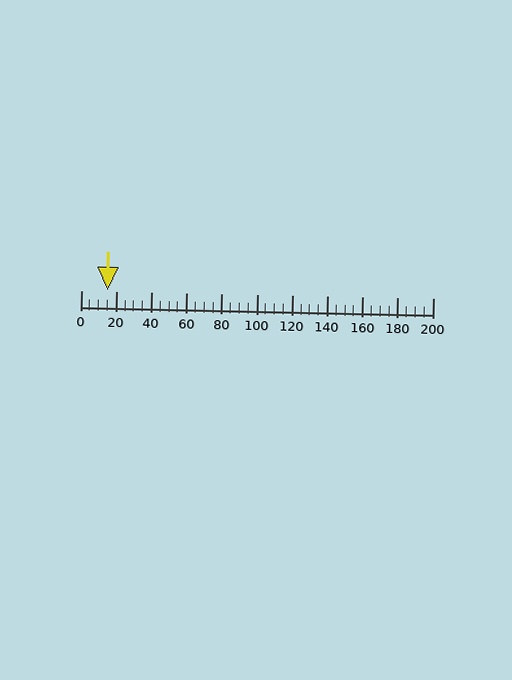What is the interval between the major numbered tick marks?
The major tick marks are spaced 20 units apart.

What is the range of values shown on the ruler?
The ruler shows values from 0 to 200.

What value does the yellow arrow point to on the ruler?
The yellow arrow points to approximately 15.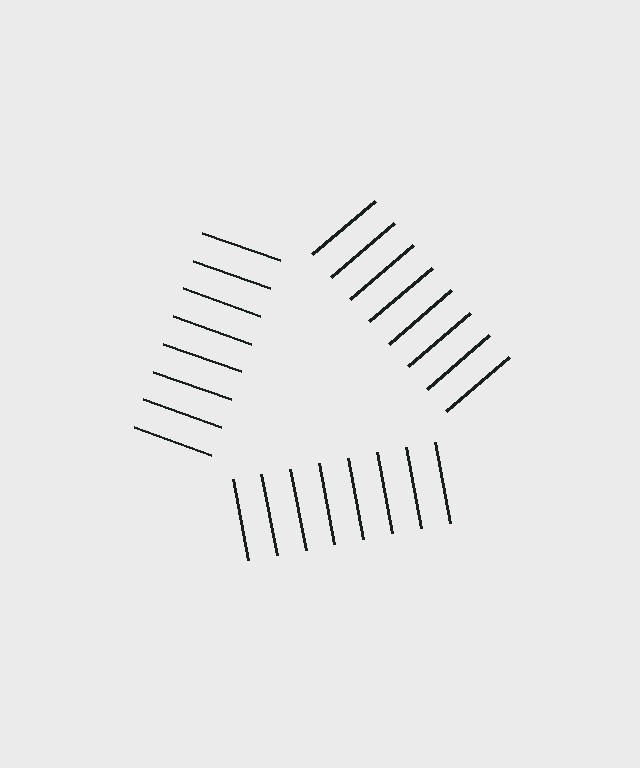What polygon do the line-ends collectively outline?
An illusory triangle — the line segments terminate on its edges but no continuous stroke is drawn.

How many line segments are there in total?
24 — 8 along each of the 3 edges.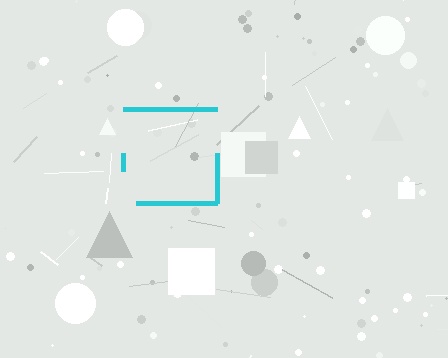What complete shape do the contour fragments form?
The contour fragments form a square.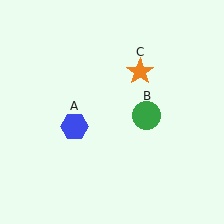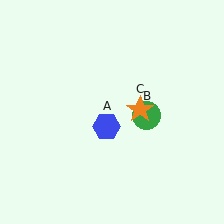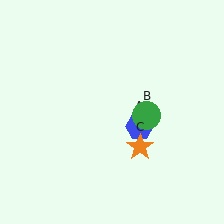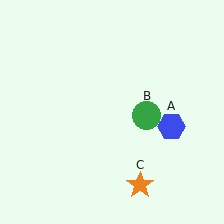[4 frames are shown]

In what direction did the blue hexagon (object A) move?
The blue hexagon (object A) moved right.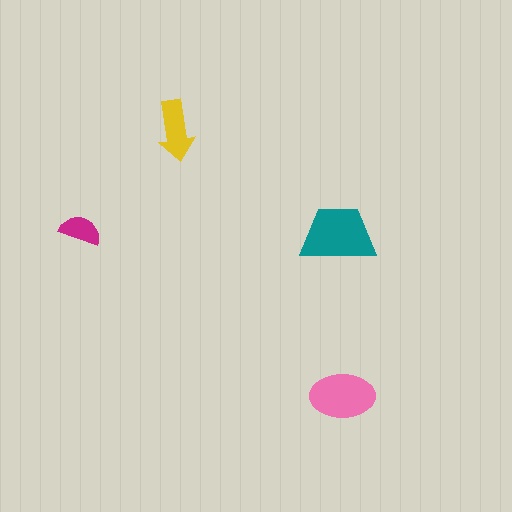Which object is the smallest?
The magenta semicircle.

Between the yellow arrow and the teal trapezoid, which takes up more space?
The teal trapezoid.